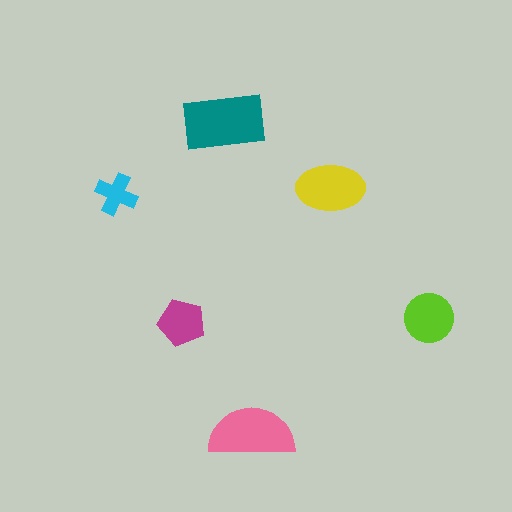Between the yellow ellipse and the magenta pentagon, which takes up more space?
The yellow ellipse.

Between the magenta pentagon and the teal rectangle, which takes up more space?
The teal rectangle.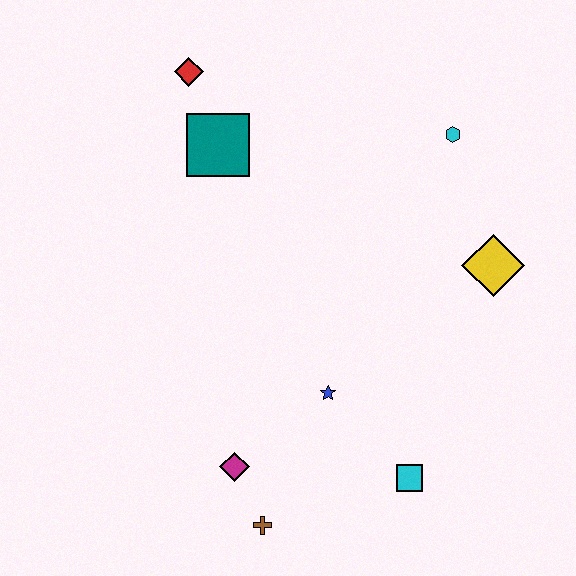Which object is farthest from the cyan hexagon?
The brown cross is farthest from the cyan hexagon.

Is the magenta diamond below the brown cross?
No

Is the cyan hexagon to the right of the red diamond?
Yes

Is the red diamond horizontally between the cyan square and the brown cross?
No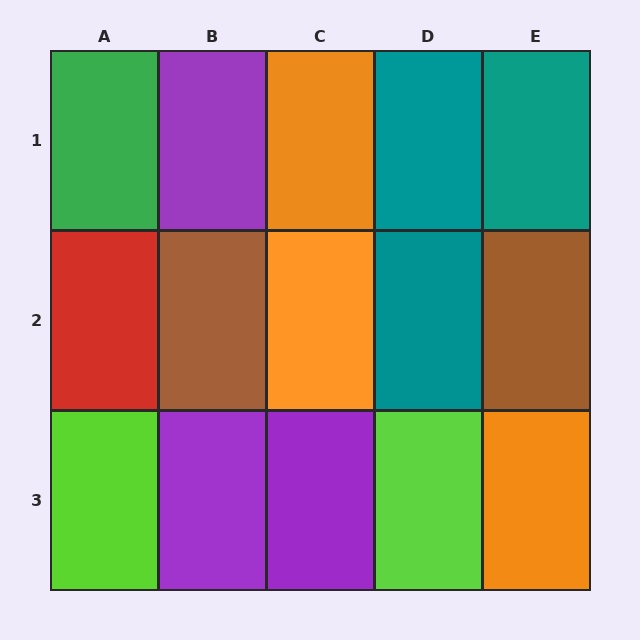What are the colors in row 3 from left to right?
Lime, purple, purple, lime, orange.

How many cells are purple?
3 cells are purple.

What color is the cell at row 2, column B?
Brown.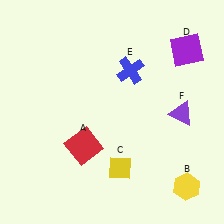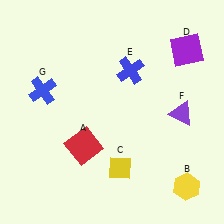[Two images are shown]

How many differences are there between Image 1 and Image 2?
There is 1 difference between the two images.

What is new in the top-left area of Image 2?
A blue cross (G) was added in the top-left area of Image 2.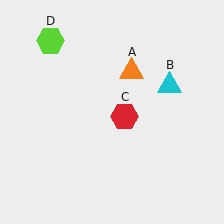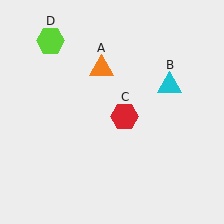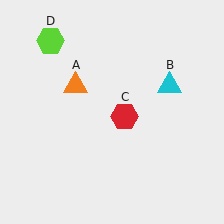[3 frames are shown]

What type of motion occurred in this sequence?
The orange triangle (object A) rotated counterclockwise around the center of the scene.